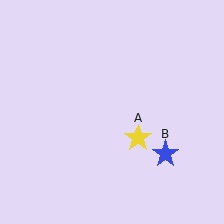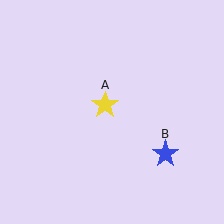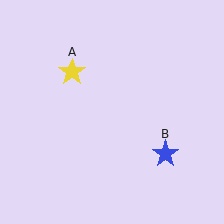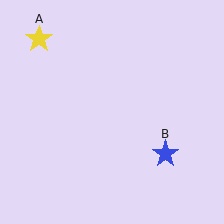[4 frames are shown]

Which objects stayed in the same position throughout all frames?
Blue star (object B) remained stationary.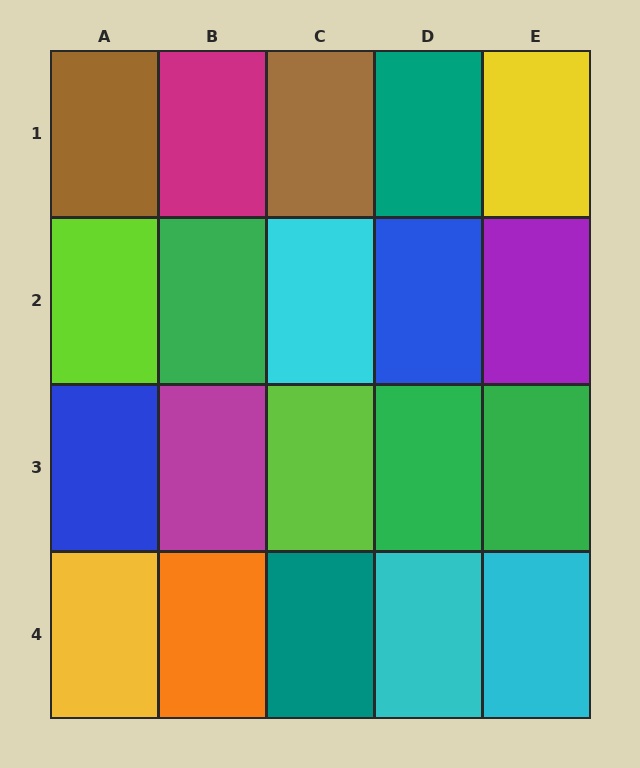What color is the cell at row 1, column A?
Brown.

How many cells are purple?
1 cell is purple.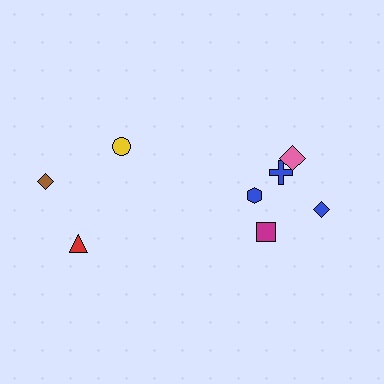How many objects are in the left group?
There are 3 objects.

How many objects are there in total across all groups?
There are 8 objects.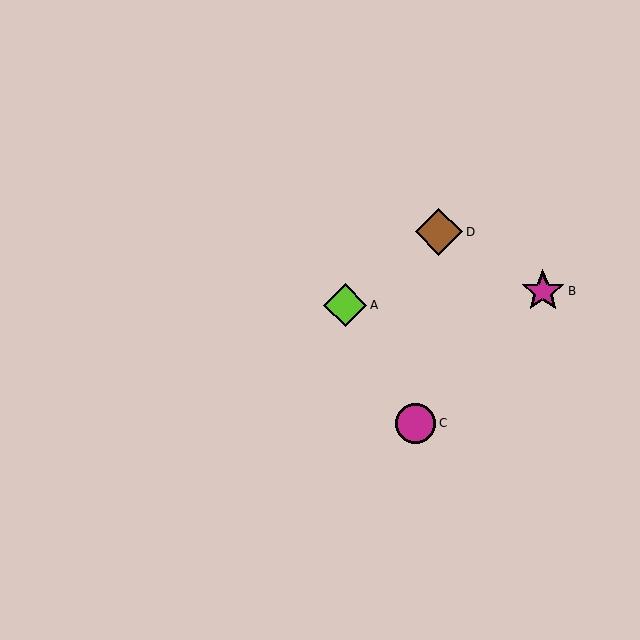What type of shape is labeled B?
Shape B is a magenta star.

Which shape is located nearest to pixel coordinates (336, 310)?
The lime diamond (labeled A) at (345, 305) is nearest to that location.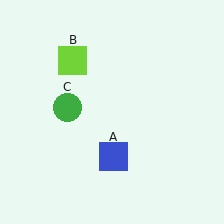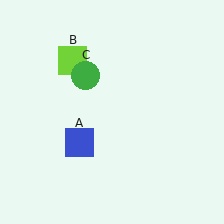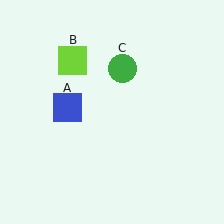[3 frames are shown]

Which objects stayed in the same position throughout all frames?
Lime square (object B) remained stationary.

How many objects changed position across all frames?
2 objects changed position: blue square (object A), green circle (object C).